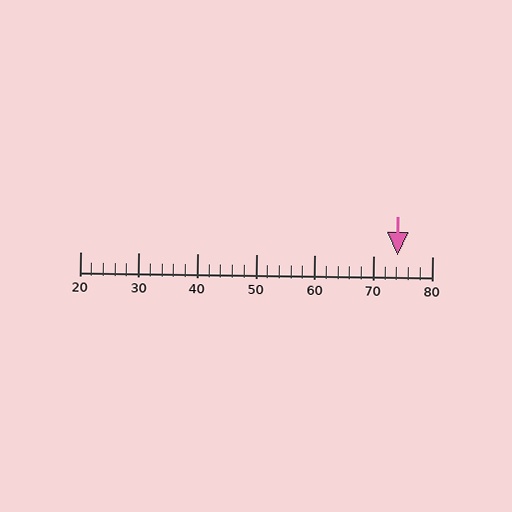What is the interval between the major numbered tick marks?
The major tick marks are spaced 10 units apart.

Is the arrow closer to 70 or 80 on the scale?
The arrow is closer to 70.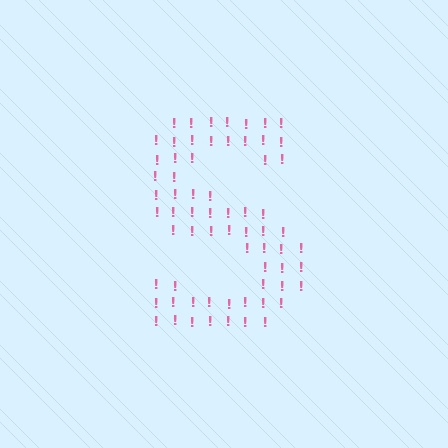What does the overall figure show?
The overall figure shows the letter S.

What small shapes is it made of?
It is made of small exclamation marks.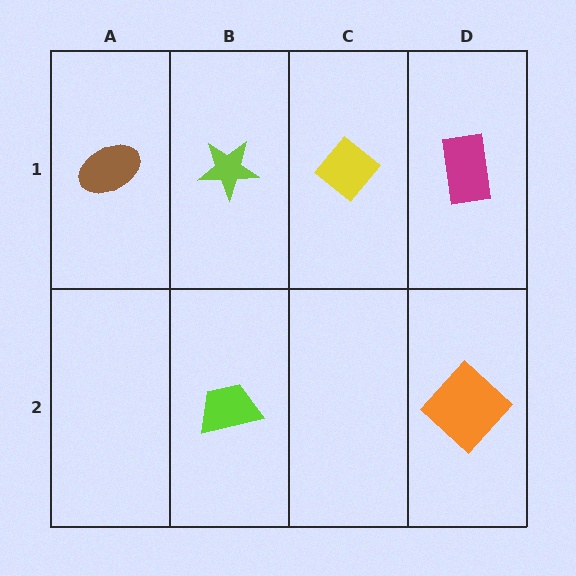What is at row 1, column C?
A yellow diamond.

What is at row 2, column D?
An orange diamond.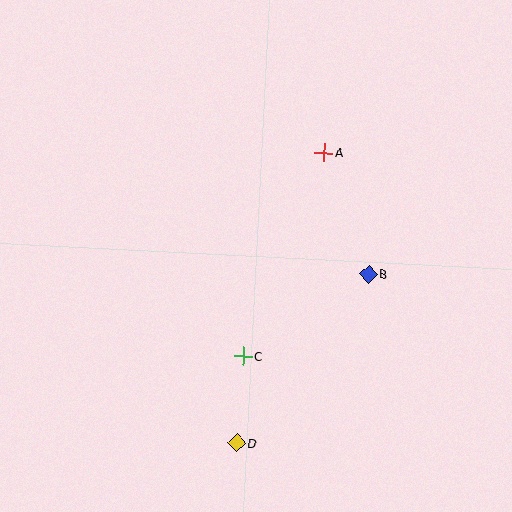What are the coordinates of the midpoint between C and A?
The midpoint between C and A is at (283, 255).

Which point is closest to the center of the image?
Point C at (243, 356) is closest to the center.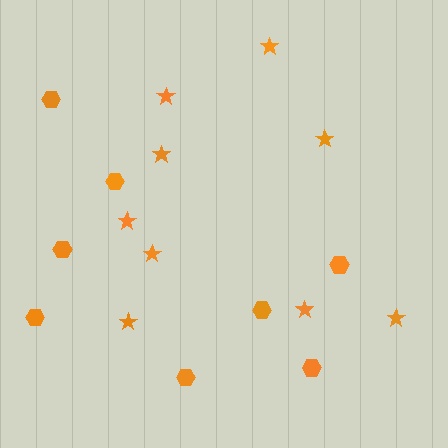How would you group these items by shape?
There are 2 groups: one group of stars (9) and one group of hexagons (8).